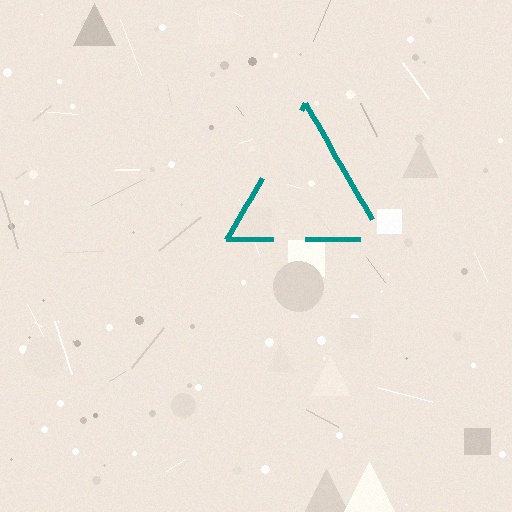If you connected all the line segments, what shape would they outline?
They would outline a triangle.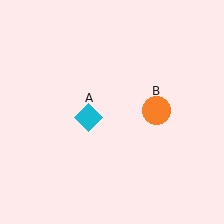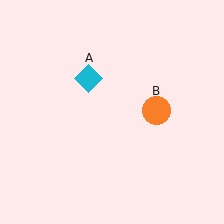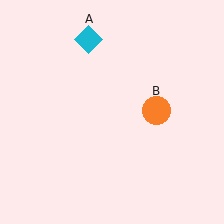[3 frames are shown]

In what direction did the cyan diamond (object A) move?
The cyan diamond (object A) moved up.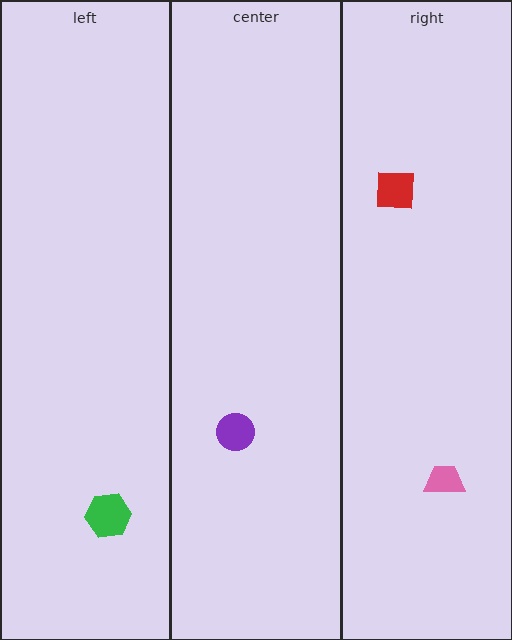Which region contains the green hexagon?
The left region.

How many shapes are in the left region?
1.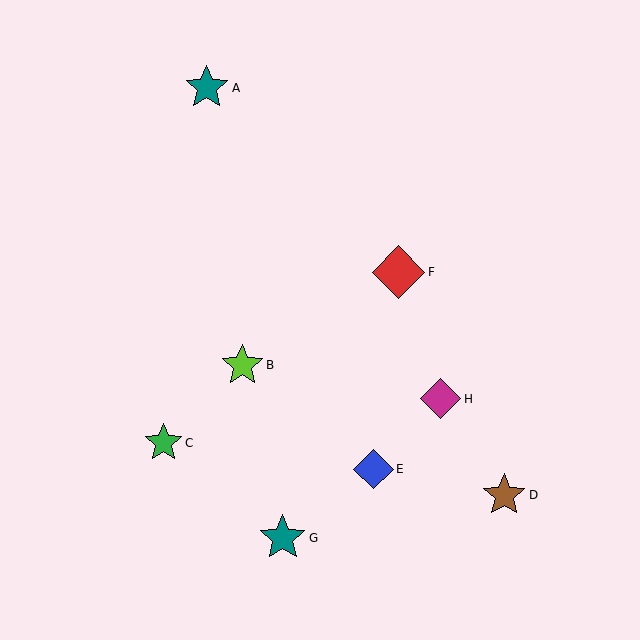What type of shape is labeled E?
Shape E is a blue diamond.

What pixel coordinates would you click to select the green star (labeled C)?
Click at (163, 443) to select the green star C.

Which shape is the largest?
The red diamond (labeled F) is the largest.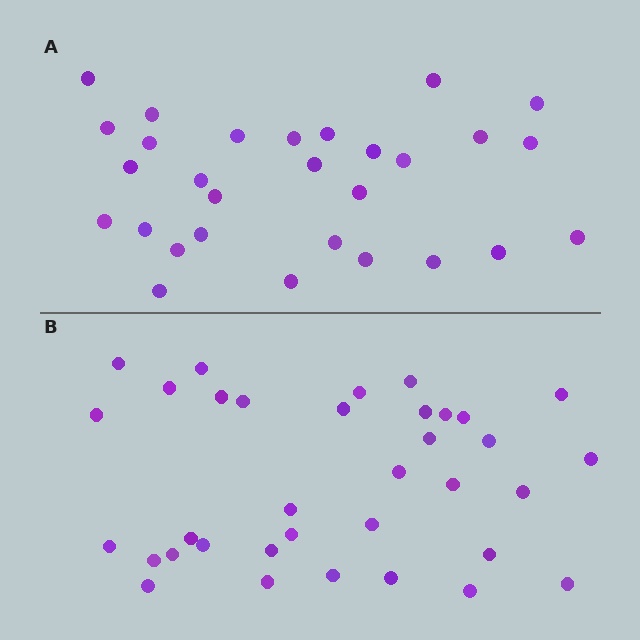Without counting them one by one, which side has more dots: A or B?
Region B (the bottom region) has more dots.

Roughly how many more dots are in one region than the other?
Region B has about 6 more dots than region A.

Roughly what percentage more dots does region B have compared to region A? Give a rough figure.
About 20% more.